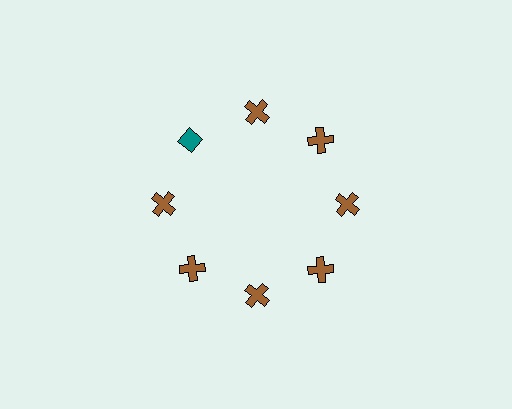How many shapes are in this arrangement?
There are 8 shapes arranged in a ring pattern.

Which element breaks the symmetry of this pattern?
The teal diamond at roughly the 10 o'clock position breaks the symmetry. All other shapes are brown crosses.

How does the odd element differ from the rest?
It differs in both color (teal instead of brown) and shape (diamond instead of cross).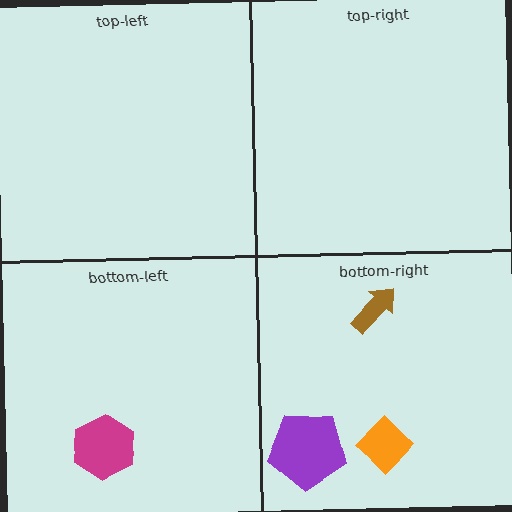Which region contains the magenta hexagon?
The bottom-left region.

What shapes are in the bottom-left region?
The magenta hexagon.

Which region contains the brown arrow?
The bottom-right region.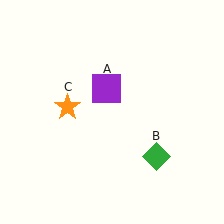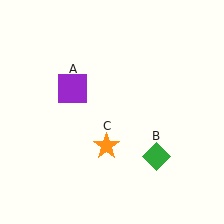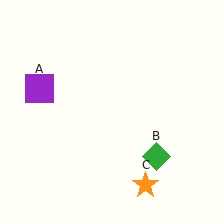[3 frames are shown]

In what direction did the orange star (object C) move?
The orange star (object C) moved down and to the right.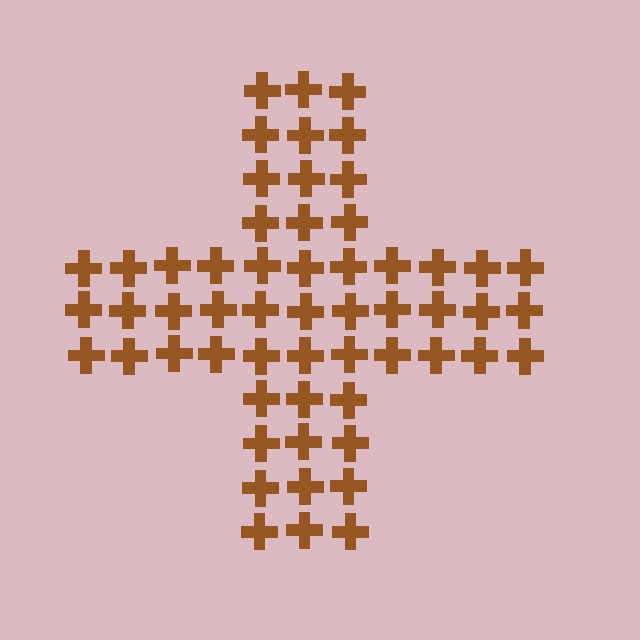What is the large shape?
The large shape is a cross.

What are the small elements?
The small elements are crosses.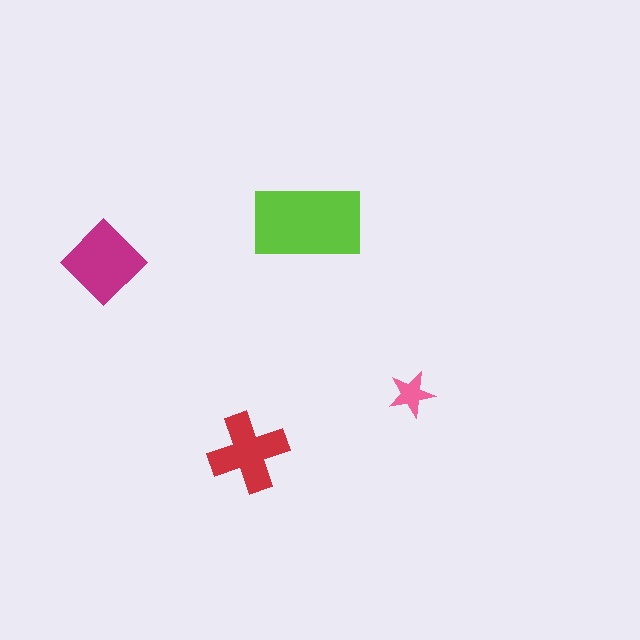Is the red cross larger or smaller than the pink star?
Larger.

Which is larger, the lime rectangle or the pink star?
The lime rectangle.